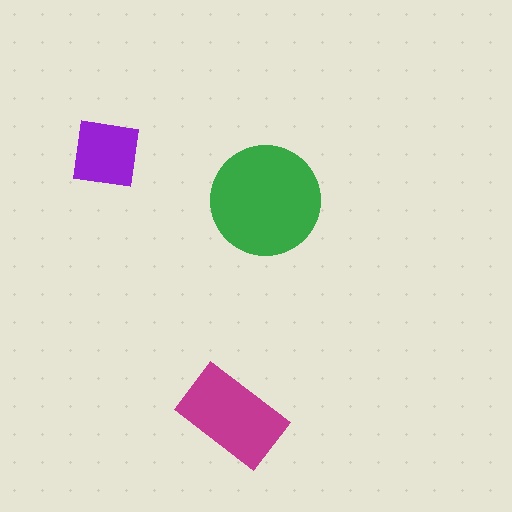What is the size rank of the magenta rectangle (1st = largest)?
2nd.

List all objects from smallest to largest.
The purple square, the magenta rectangle, the green circle.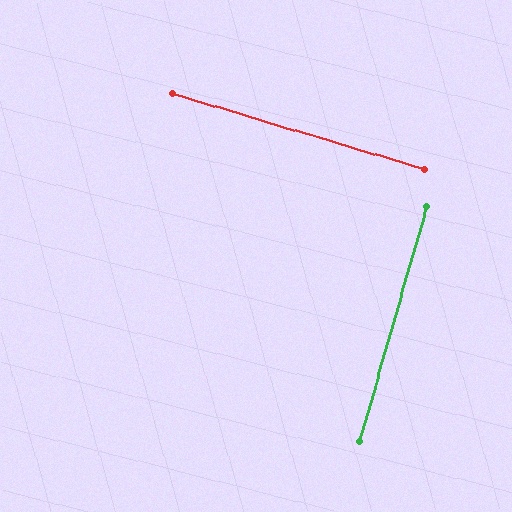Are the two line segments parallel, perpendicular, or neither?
Perpendicular — they meet at approximately 89°.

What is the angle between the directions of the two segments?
Approximately 89 degrees.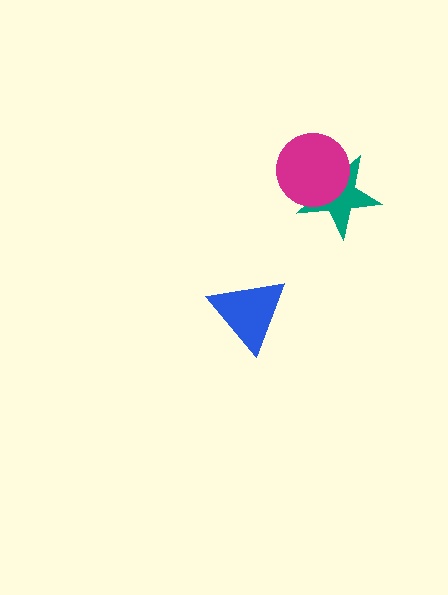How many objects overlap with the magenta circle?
1 object overlaps with the magenta circle.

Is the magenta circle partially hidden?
No, no other shape covers it.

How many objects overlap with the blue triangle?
0 objects overlap with the blue triangle.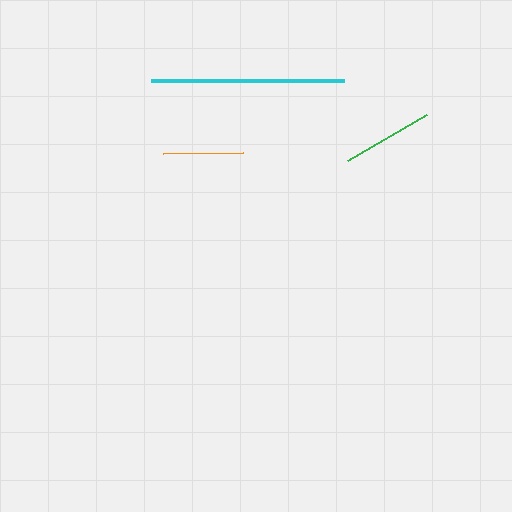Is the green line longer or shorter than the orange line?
The green line is longer than the orange line.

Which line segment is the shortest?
The orange line is the shortest at approximately 80 pixels.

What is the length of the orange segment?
The orange segment is approximately 80 pixels long.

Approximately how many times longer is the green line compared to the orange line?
The green line is approximately 1.1 times the length of the orange line.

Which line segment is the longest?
The cyan line is the longest at approximately 193 pixels.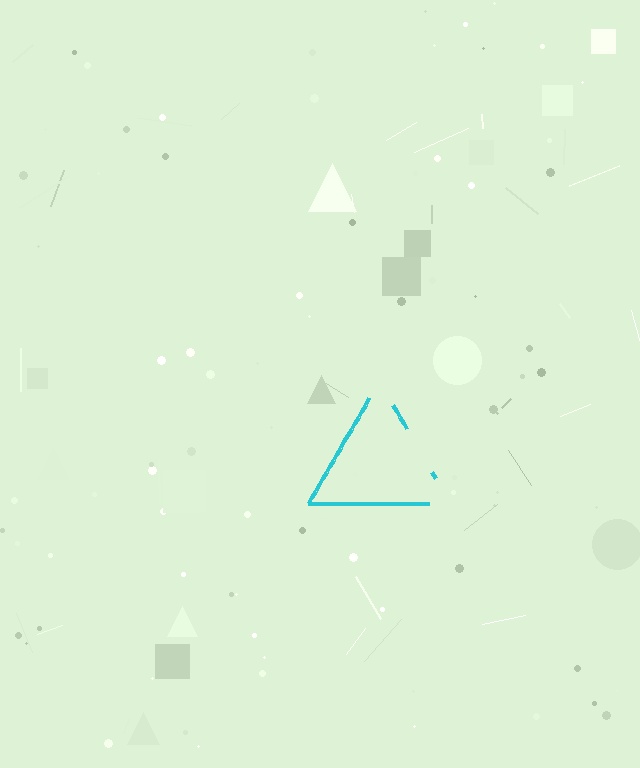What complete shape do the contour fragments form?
The contour fragments form a triangle.